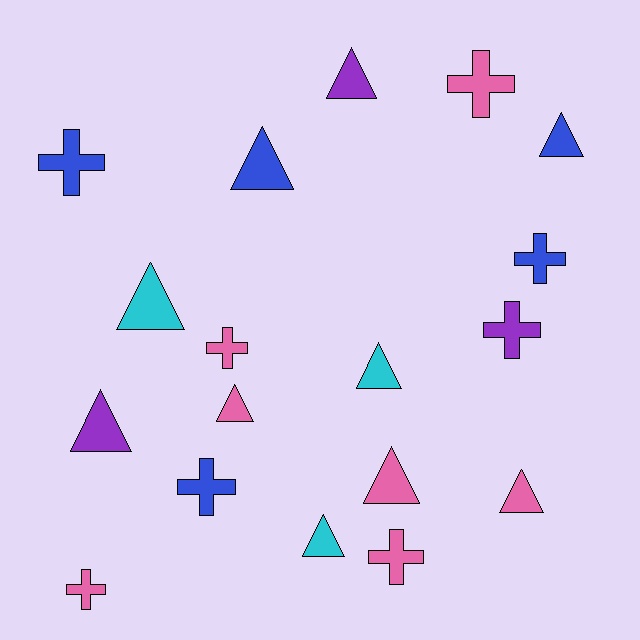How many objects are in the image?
There are 18 objects.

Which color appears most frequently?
Pink, with 7 objects.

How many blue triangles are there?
There are 2 blue triangles.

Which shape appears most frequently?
Triangle, with 10 objects.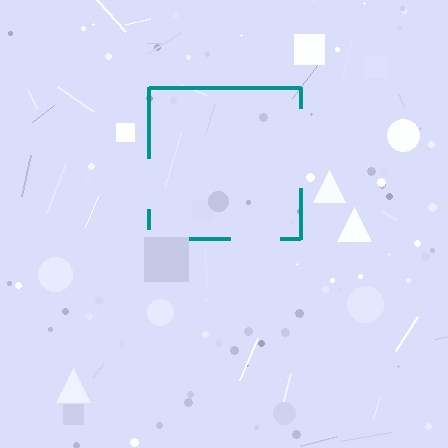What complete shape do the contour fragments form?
The contour fragments form a square.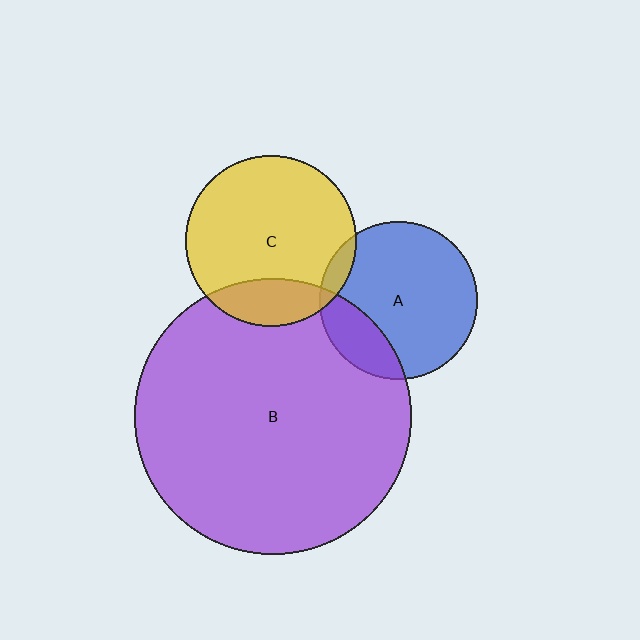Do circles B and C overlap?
Yes.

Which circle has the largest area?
Circle B (purple).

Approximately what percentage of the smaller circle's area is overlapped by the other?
Approximately 20%.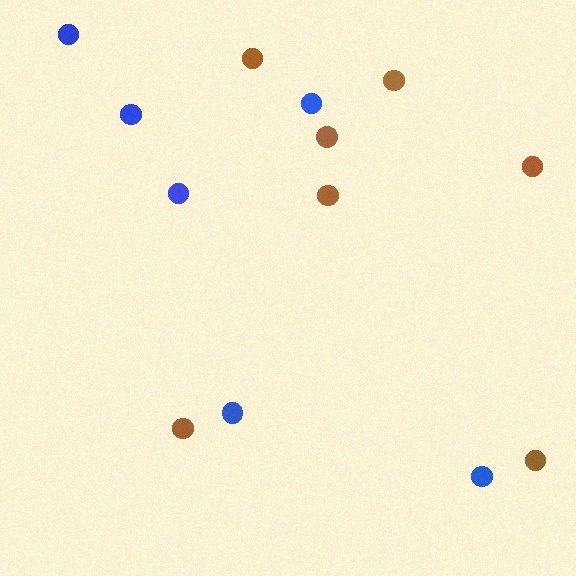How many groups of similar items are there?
There are 2 groups: one group of brown circles (7) and one group of blue circles (6).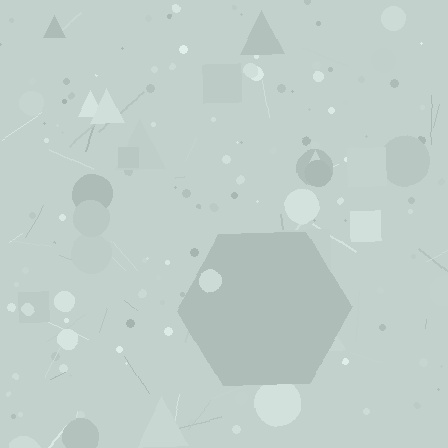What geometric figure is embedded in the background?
A hexagon is embedded in the background.